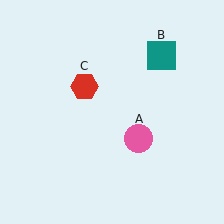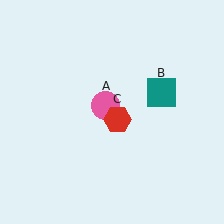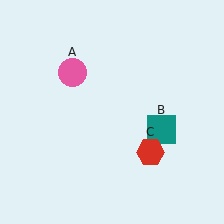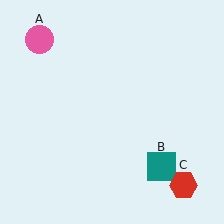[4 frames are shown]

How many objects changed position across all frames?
3 objects changed position: pink circle (object A), teal square (object B), red hexagon (object C).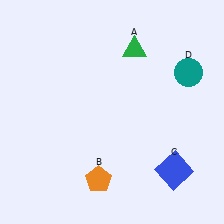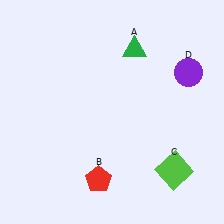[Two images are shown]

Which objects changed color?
B changed from orange to red. C changed from blue to lime. D changed from teal to purple.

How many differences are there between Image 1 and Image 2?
There are 3 differences between the two images.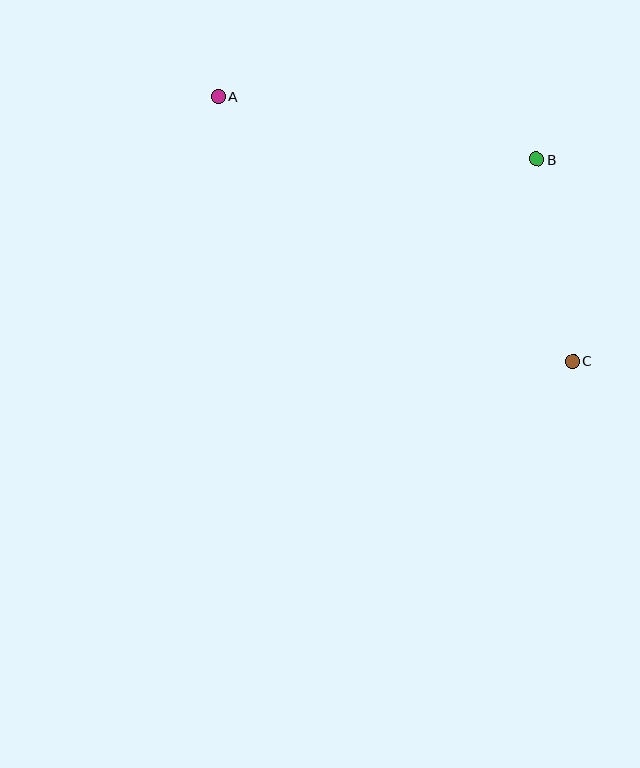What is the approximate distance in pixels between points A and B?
The distance between A and B is approximately 325 pixels.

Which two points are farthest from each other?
Points A and C are farthest from each other.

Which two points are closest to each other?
Points B and C are closest to each other.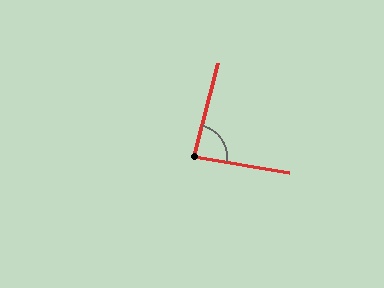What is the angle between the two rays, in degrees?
Approximately 85 degrees.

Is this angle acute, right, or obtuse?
It is approximately a right angle.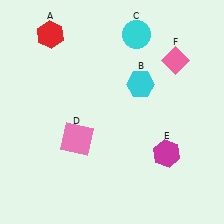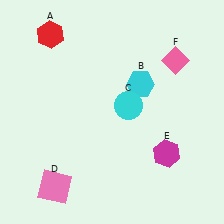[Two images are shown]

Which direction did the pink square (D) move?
The pink square (D) moved down.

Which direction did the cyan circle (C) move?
The cyan circle (C) moved down.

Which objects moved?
The objects that moved are: the cyan circle (C), the pink square (D).